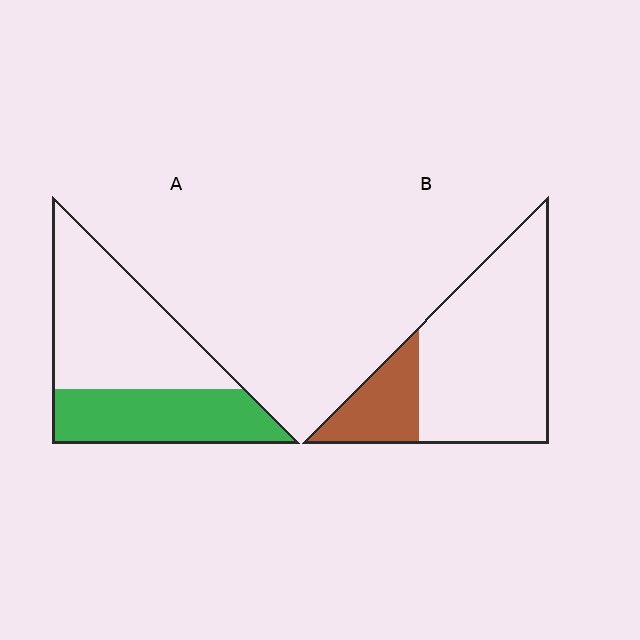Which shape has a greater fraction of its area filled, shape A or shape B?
Shape A.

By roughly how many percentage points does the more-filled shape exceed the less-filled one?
By roughly 15 percentage points (A over B).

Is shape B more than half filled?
No.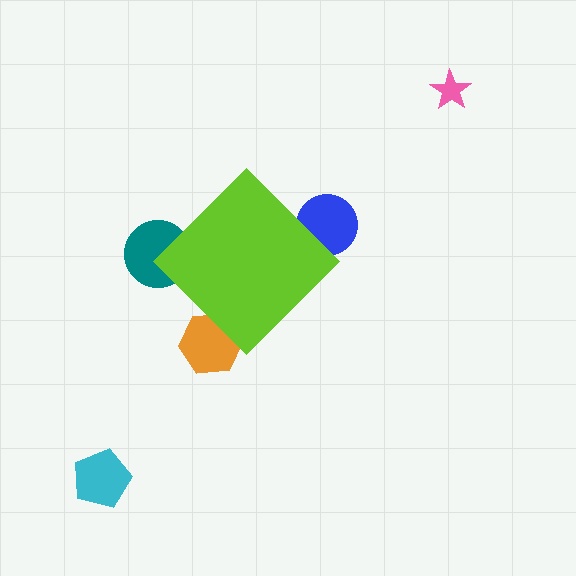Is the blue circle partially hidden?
Yes, the blue circle is partially hidden behind the lime diamond.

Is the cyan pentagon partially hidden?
No, the cyan pentagon is fully visible.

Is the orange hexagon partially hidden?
Yes, the orange hexagon is partially hidden behind the lime diamond.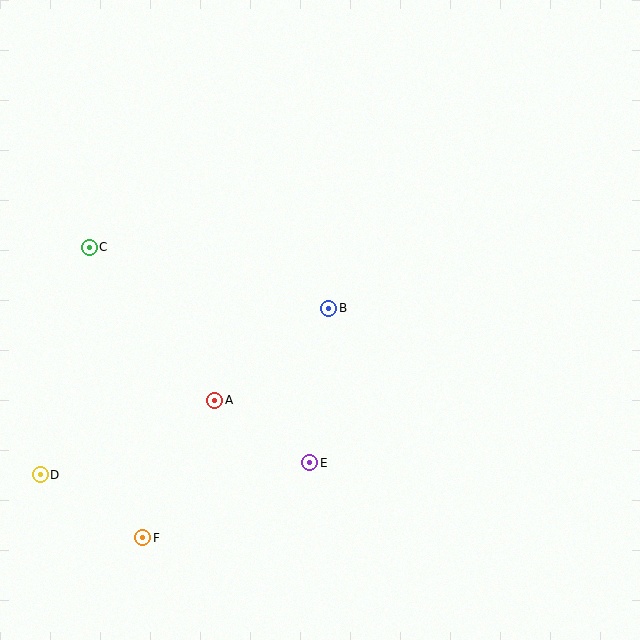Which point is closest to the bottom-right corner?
Point E is closest to the bottom-right corner.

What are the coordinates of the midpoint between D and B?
The midpoint between D and B is at (184, 392).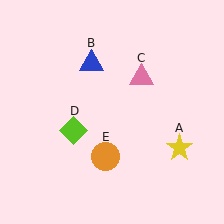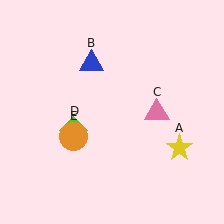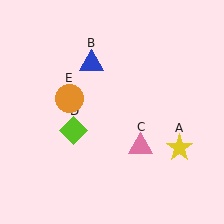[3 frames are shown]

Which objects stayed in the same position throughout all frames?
Yellow star (object A) and blue triangle (object B) and lime diamond (object D) remained stationary.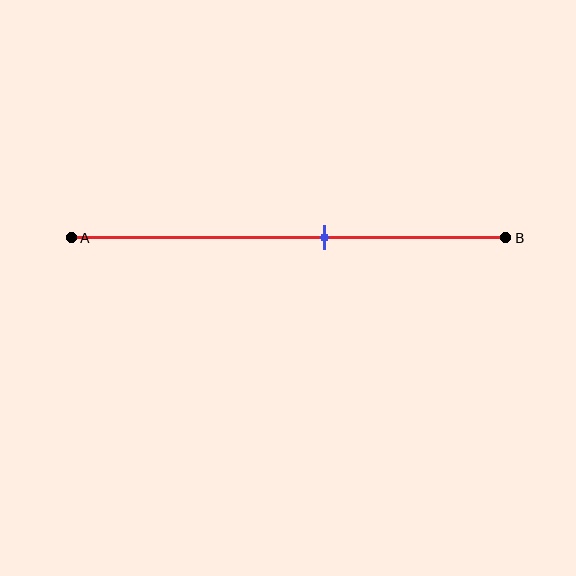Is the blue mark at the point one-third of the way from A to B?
No, the mark is at about 60% from A, not at the 33% one-third point.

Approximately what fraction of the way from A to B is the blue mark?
The blue mark is approximately 60% of the way from A to B.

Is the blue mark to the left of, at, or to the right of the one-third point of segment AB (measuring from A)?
The blue mark is to the right of the one-third point of segment AB.